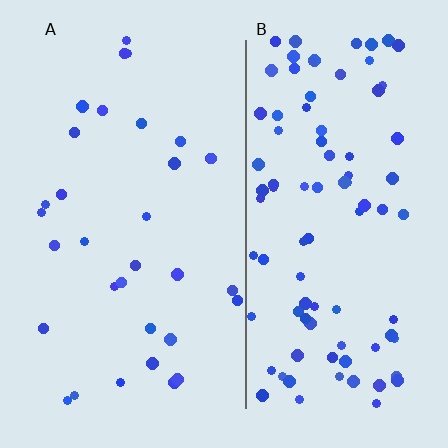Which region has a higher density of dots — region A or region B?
B (the right).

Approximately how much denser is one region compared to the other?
Approximately 2.8× — region B over region A.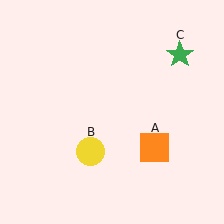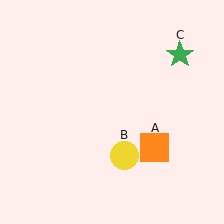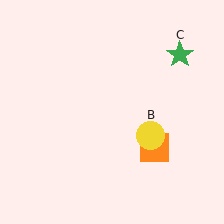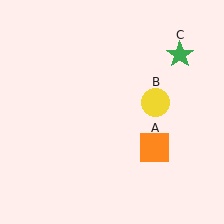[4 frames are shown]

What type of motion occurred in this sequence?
The yellow circle (object B) rotated counterclockwise around the center of the scene.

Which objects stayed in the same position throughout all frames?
Orange square (object A) and green star (object C) remained stationary.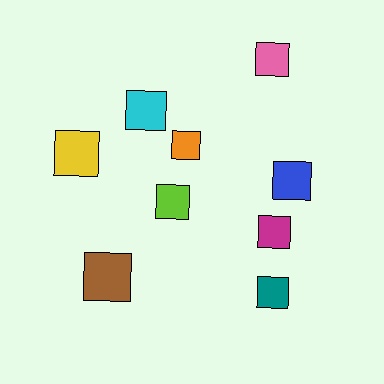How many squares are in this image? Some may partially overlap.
There are 9 squares.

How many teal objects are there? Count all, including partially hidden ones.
There is 1 teal object.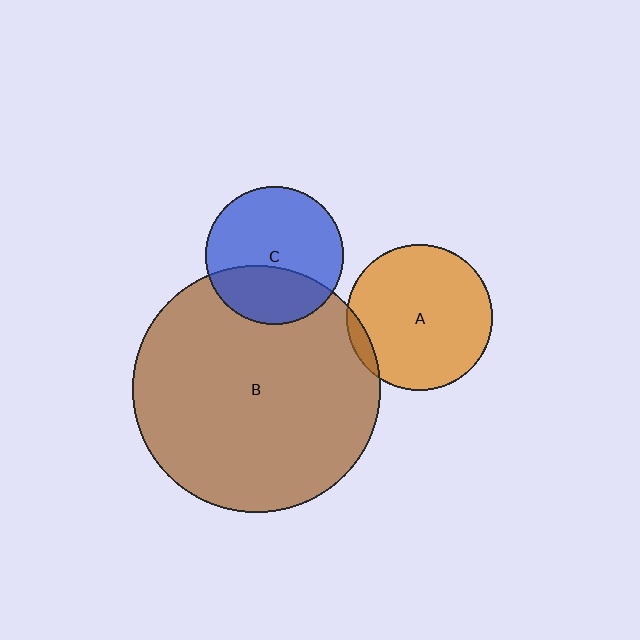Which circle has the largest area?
Circle B (brown).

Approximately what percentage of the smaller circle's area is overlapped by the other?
Approximately 5%.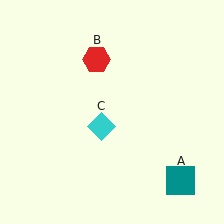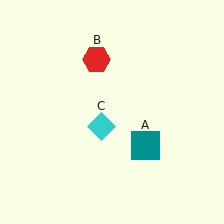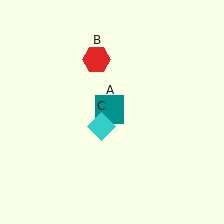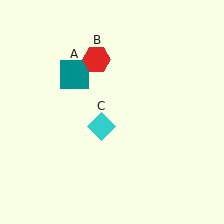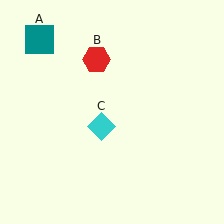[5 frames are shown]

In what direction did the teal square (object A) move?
The teal square (object A) moved up and to the left.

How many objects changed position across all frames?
1 object changed position: teal square (object A).